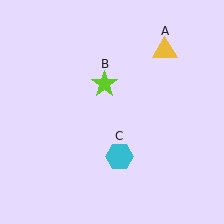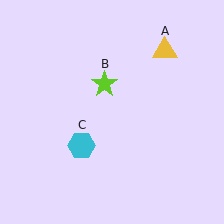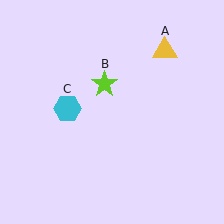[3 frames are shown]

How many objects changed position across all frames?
1 object changed position: cyan hexagon (object C).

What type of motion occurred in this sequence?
The cyan hexagon (object C) rotated clockwise around the center of the scene.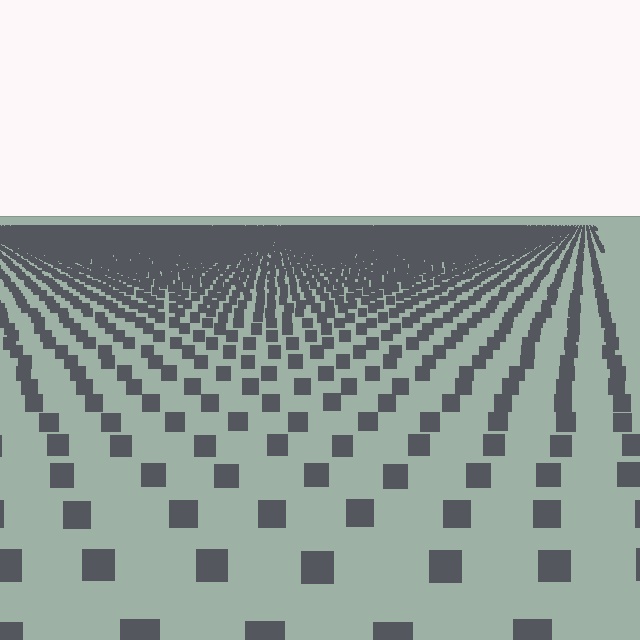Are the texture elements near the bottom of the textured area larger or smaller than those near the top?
Larger. Near the bottom, elements are closer to the viewer and appear at a bigger on-screen size.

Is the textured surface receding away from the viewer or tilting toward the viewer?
The surface is receding away from the viewer. Texture elements get smaller and denser toward the top.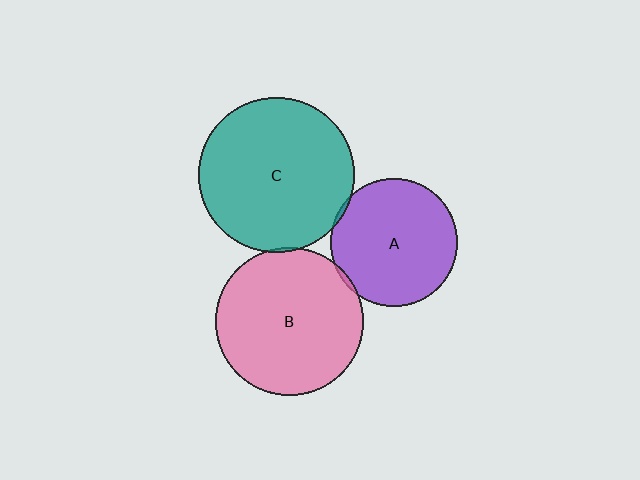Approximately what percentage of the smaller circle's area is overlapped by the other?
Approximately 5%.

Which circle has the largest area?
Circle C (teal).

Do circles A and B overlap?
Yes.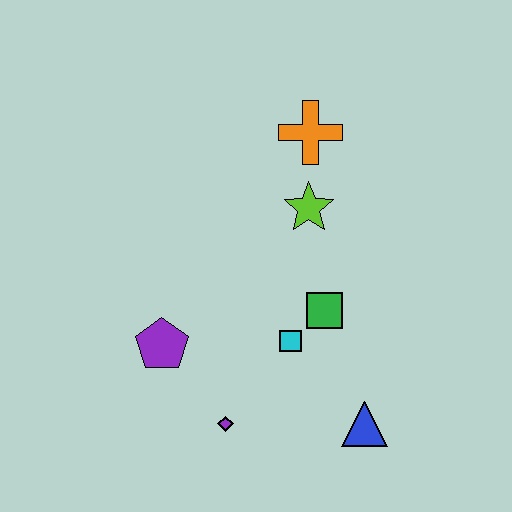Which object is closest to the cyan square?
The green square is closest to the cyan square.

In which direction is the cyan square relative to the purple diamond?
The cyan square is above the purple diamond.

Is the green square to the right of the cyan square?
Yes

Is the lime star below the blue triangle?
No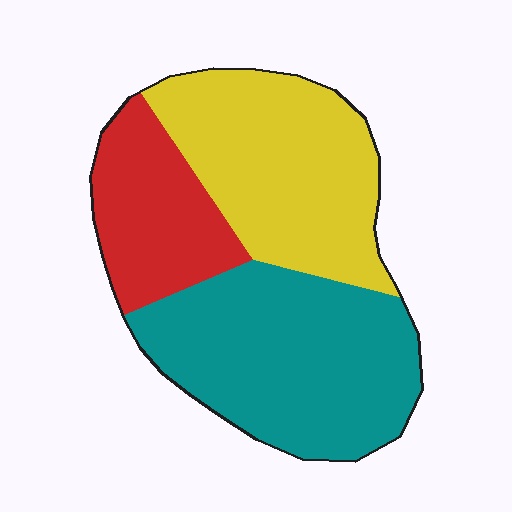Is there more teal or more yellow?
Teal.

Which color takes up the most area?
Teal, at roughly 40%.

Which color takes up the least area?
Red, at roughly 20%.